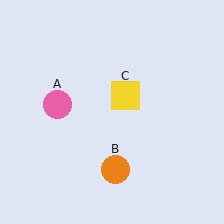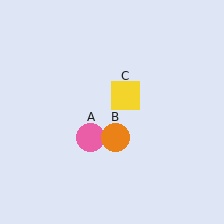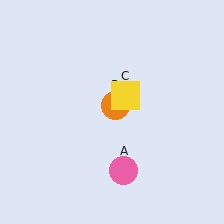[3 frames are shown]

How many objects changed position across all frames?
2 objects changed position: pink circle (object A), orange circle (object B).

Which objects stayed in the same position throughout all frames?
Yellow square (object C) remained stationary.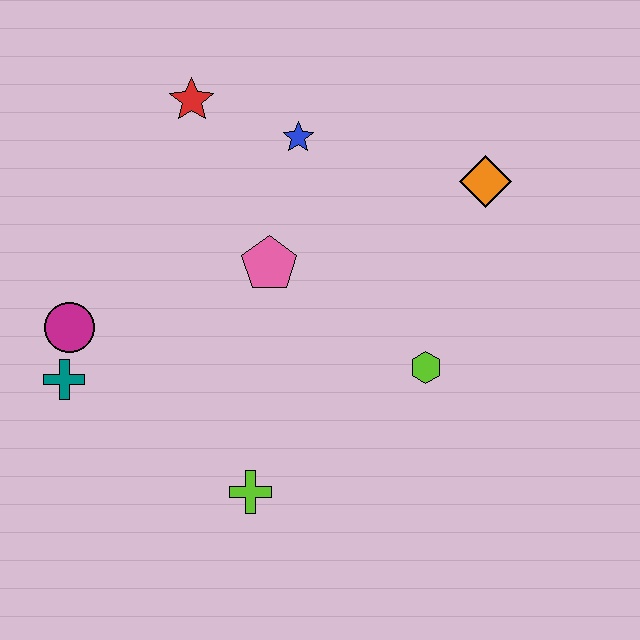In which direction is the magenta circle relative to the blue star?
The magenta circle is to the left of the blue star.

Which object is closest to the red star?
The blue star is closest to the red star.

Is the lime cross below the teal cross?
Yes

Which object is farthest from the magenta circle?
The orange diamond is farthest from the magenta circle.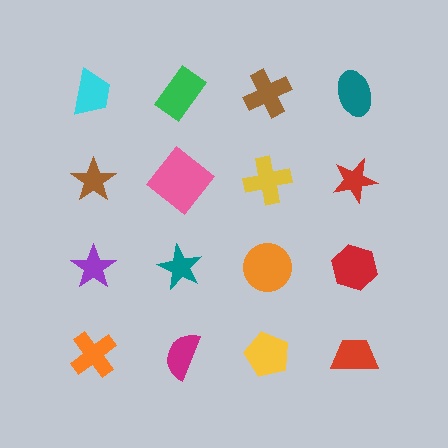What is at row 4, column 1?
An orange cross.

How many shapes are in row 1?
4 shapes.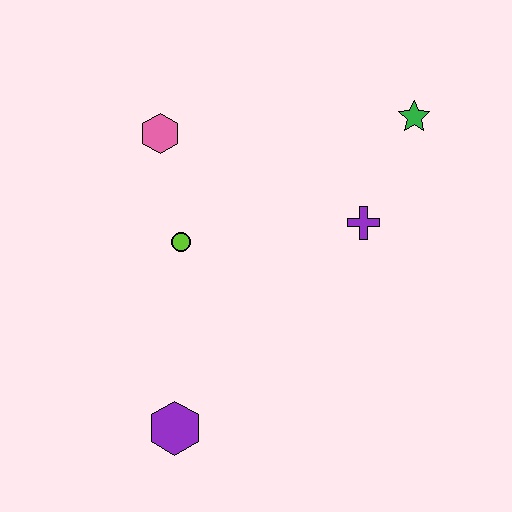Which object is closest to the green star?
The purple cross is closest to the green star.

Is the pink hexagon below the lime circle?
No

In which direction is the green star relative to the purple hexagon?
The green star is above the purple hexagon.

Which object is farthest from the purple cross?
The purple hexagon is farthest from the purple cross.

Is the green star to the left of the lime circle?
No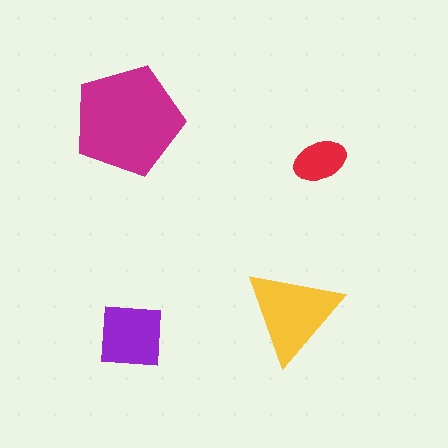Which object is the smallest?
The red ellipse.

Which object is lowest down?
The purple square is bottommost.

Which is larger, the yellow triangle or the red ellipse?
The yellow triangle.